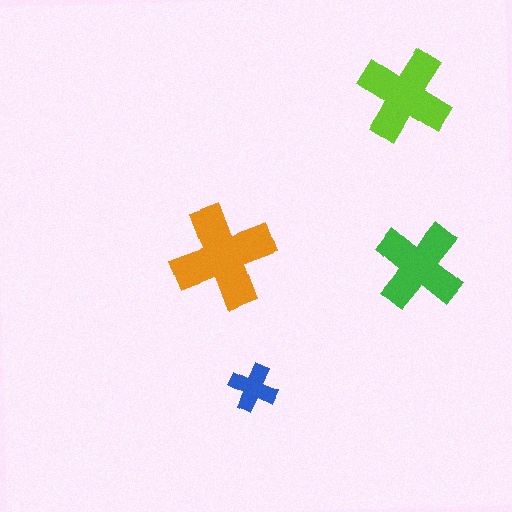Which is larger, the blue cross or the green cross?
The green one.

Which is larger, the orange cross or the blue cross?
The orange one.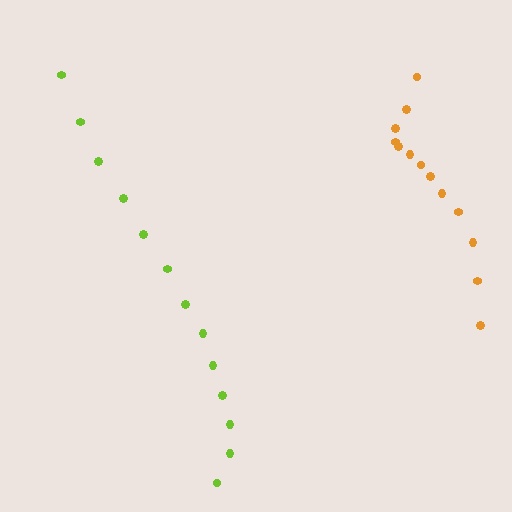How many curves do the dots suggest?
There are 2 distinct paths.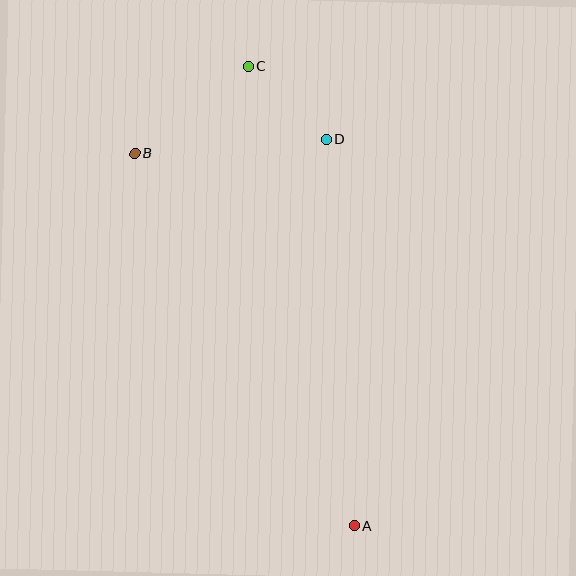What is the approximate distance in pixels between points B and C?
The distance between B and C is approximately 143 pixels.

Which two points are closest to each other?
Points C and D are closest to each other.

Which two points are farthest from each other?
Points A and C are farthest from each other.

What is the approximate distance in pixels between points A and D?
The distance between A and D is approximately 387 pixels.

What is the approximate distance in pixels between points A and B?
The distance between A and B is approximately 432 pixels.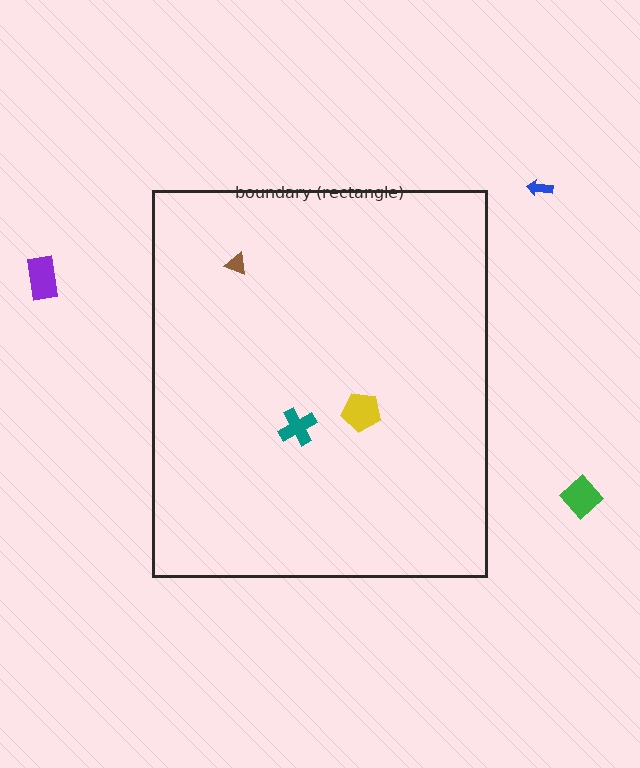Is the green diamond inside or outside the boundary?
Outside.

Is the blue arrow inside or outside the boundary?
Outside.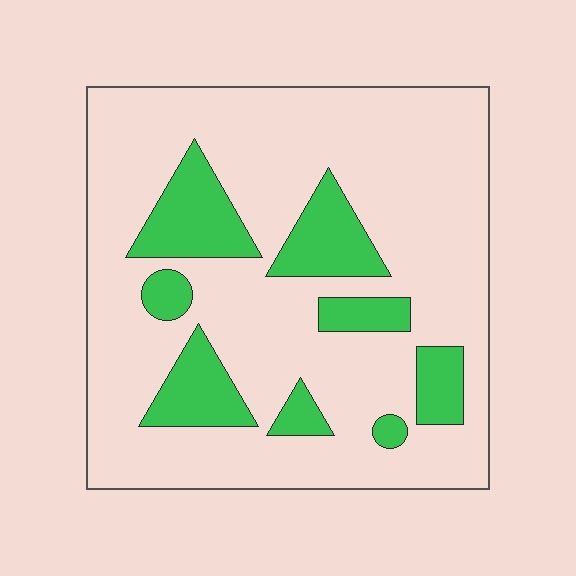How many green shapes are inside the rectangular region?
8.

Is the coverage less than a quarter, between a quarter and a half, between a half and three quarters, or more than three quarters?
Less than a quarter.